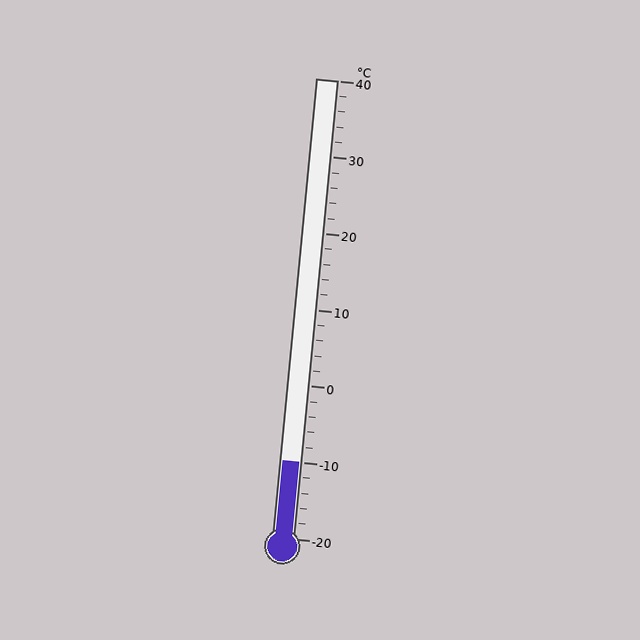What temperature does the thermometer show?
The thermometer shows approximately -10°C.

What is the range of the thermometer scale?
The thermometer scale ranges from -20°C to 40°C.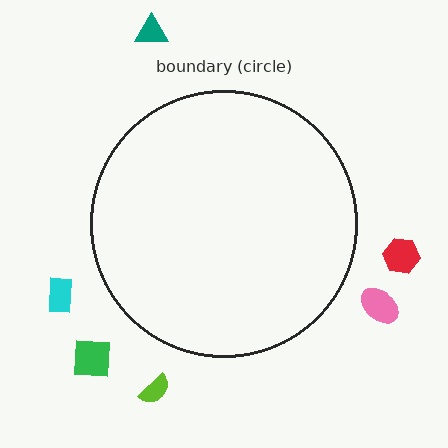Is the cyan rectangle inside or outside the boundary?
Outside.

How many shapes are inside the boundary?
0 inside, 6 outside.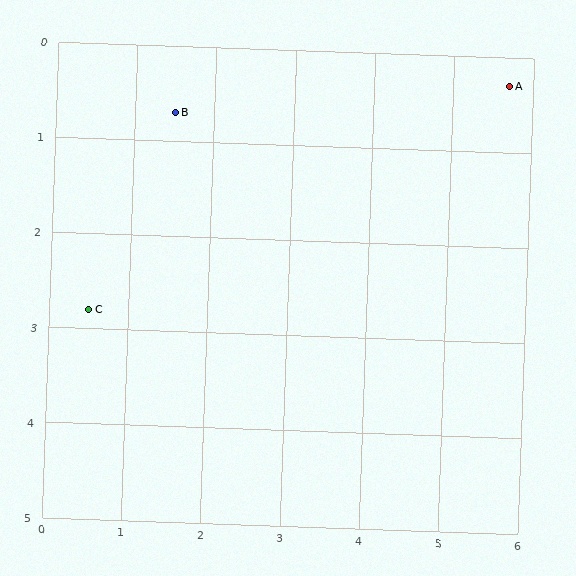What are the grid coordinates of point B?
Point B is at approximately (1.5, 0.7).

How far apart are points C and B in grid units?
Points C and B are about 2.3 grid units apart.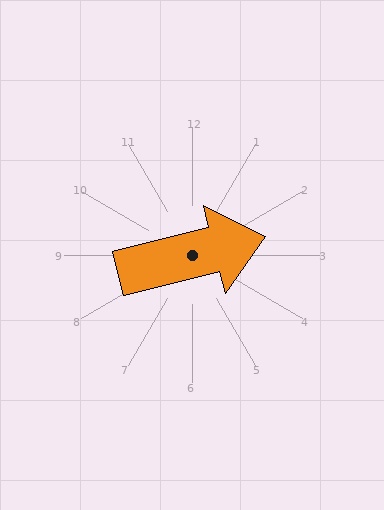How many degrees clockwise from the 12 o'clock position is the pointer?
Approximately 76 degrees.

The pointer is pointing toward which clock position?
Roughly 3 o'clock.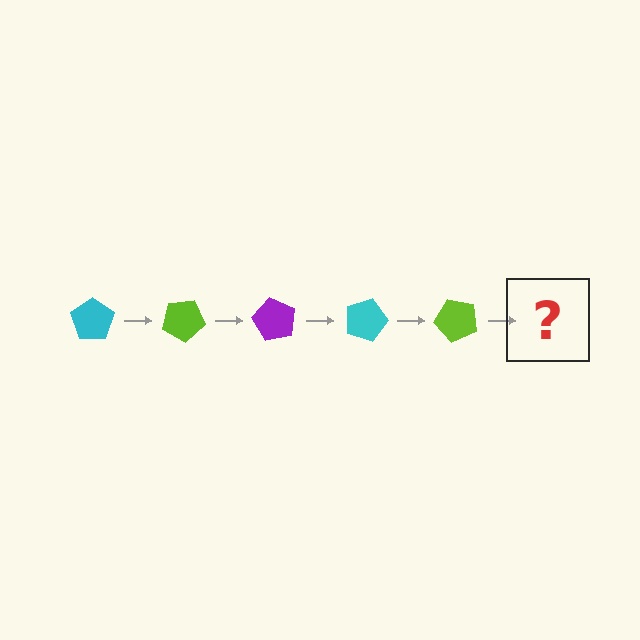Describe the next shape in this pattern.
It should be a purple pentagon, rotated 150 degrees from the start.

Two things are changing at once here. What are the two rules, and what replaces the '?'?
The two rules are that it rotates 30 degrees each step and the color cycles through cyan, lime, and purple. The '?' should be a purple pentagon, rotated 150 degrees from the start.